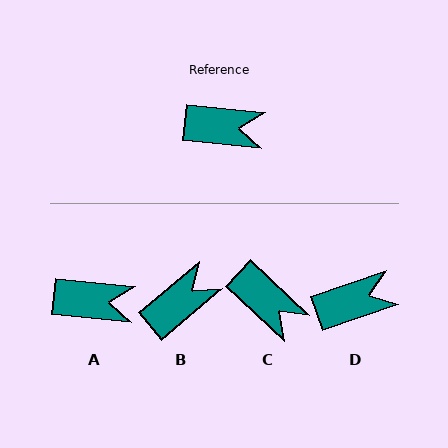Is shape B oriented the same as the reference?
No, it is off by about 46 degrees.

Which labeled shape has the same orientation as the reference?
A.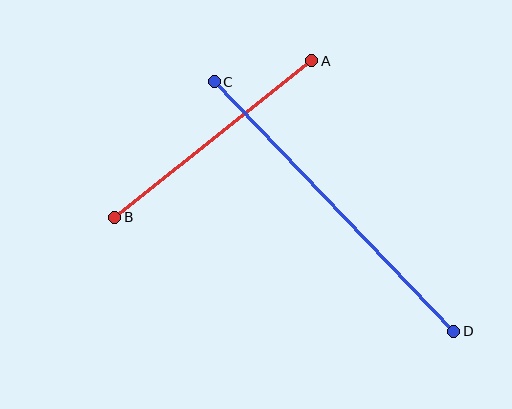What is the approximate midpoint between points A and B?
The midpoint is at approximately (213, 139) pixels.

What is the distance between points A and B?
The distance is approximately 251 pixels.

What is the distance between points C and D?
The distance is approximately 346 pixels.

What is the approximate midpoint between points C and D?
The midpoint is at approximately (334, 206) pixels.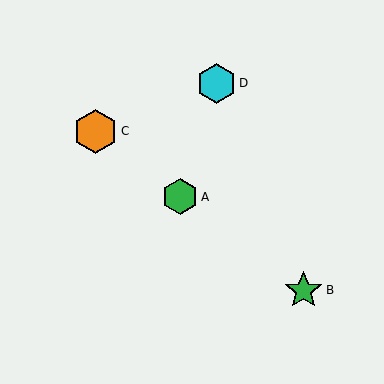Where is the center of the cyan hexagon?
The center of the cyan hexagon is at (216, 83).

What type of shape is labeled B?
Shape B is a green star.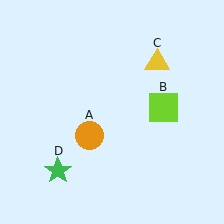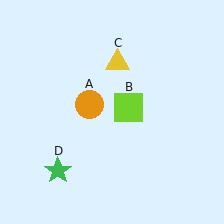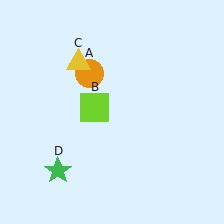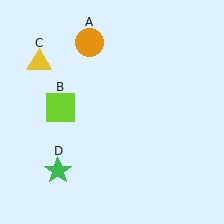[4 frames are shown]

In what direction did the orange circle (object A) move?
The orange circle (object A) moved up.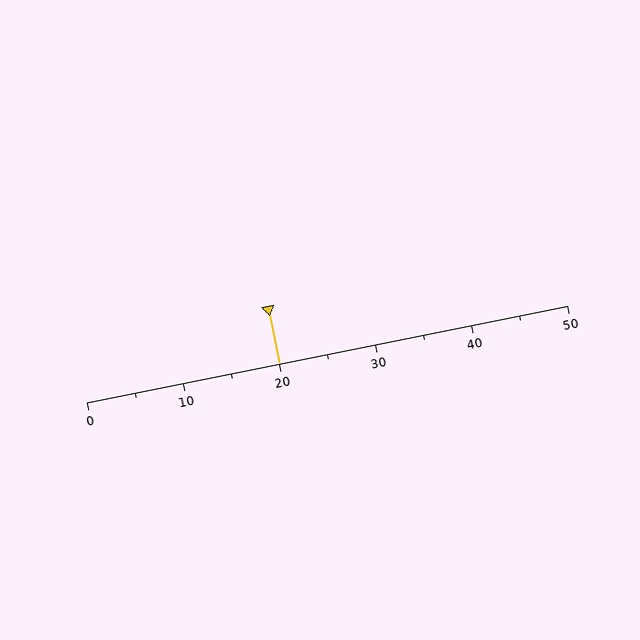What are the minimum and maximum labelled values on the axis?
The axis runs from 0 to 50.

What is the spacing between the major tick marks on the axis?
The major ticks are spaced 10 apart.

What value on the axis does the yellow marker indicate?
The marker indicates approximately 20.